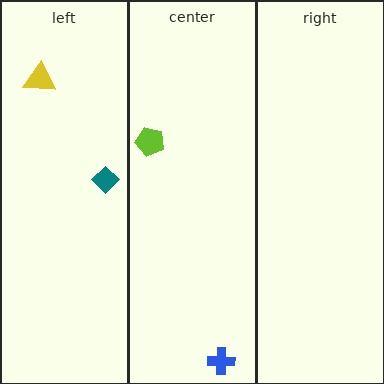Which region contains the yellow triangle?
The left region.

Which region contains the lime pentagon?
The center region.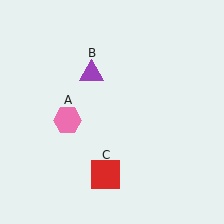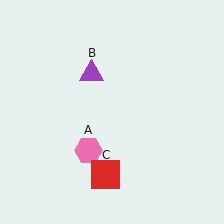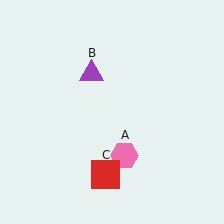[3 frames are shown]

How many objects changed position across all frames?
1 object changed position: pink hexagon (object A).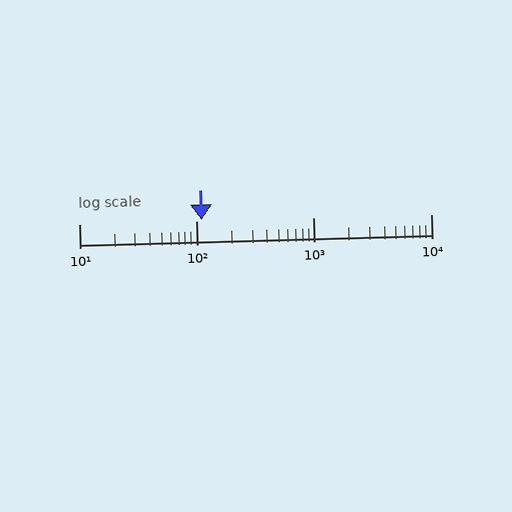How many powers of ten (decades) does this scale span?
The scale spans 3 decades, from 10 to 10000.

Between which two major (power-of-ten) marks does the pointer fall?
The pointer is between 100 and 1000.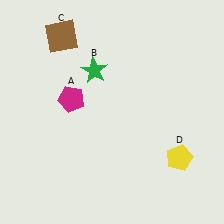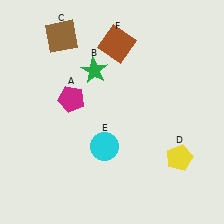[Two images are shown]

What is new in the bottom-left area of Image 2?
A cyan circle (E) was added in the bottom-left area of Image 2.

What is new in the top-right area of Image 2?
A brown square (F) was added in the top-right area of Image 2.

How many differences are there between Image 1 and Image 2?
There are 2 differences between the two images.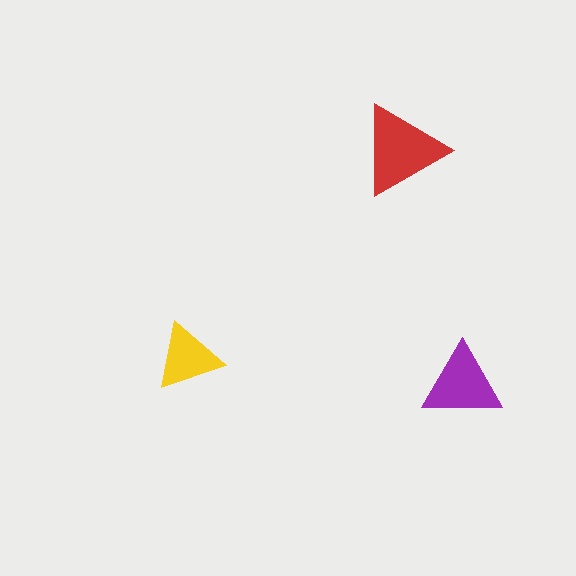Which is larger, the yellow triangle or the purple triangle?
The purple one.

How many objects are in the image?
There are 3 objects in the image.